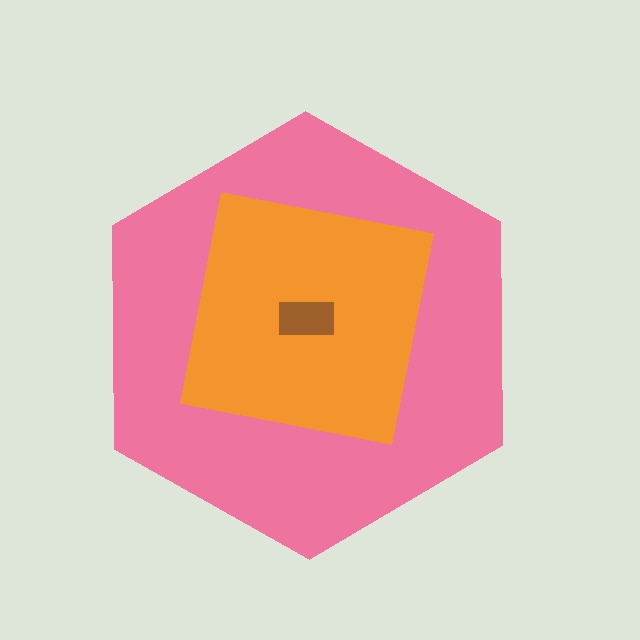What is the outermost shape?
The pink hexagon.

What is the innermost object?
The brown rectangle.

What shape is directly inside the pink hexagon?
The orange square.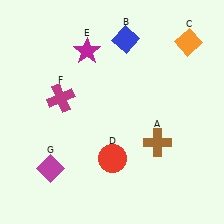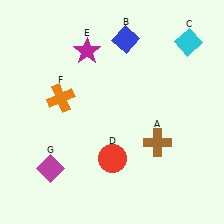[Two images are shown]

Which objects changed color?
C changed from orange to cyan. F changed from magenta to orange.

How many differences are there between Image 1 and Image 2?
There are 2 differences between the two images.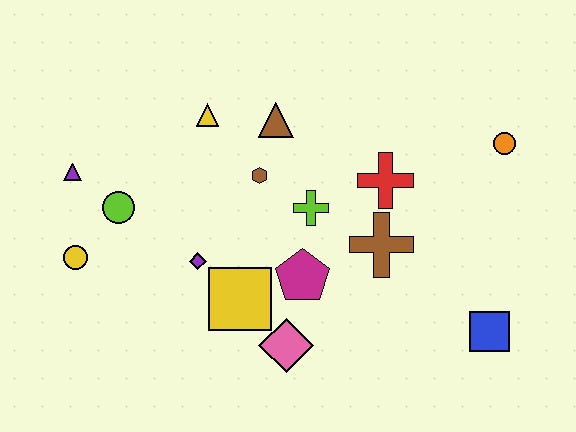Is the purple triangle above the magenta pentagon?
Yes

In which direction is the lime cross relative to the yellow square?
The lime cross is above the yellow square.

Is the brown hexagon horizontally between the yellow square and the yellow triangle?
No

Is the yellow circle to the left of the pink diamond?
Yes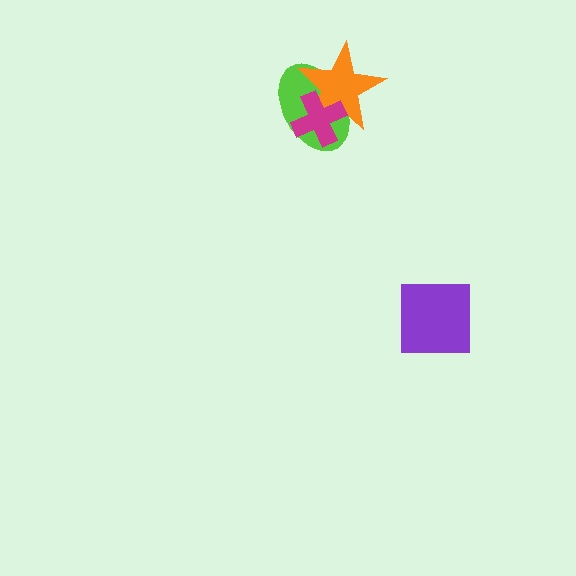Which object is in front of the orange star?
The magenta cross is in front of the orange star.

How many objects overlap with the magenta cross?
2 objects overlap with the magenta cross.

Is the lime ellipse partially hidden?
Yes, it is partially covered by another shape.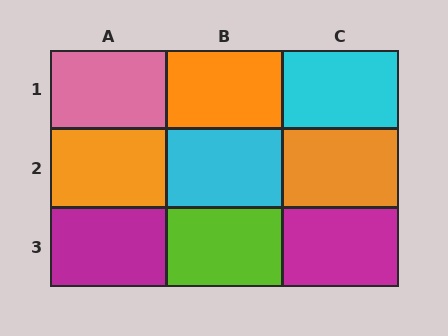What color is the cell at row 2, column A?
Orange.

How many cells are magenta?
2 cells are magenta.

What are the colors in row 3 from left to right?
Magenta, lime, magenta.